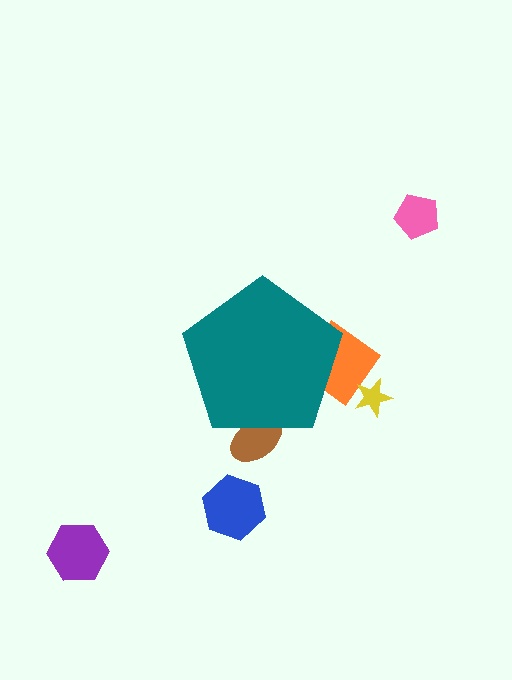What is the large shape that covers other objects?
A teal pentagon.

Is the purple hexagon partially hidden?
No, the purple hexagon is fully visible.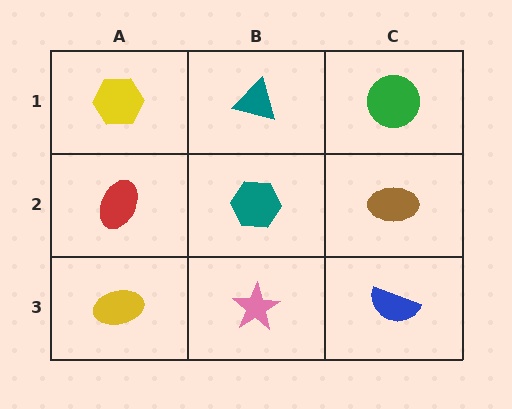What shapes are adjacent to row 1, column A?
A red ellipse (row 2, column A), a teal triangle (row 1, column B).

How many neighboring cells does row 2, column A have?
3.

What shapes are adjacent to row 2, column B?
A teal triangle (row 1, column B), a pink star (row 3, column B), a red ellipse (row 2, column A), a brown ellipse (row 2, column C).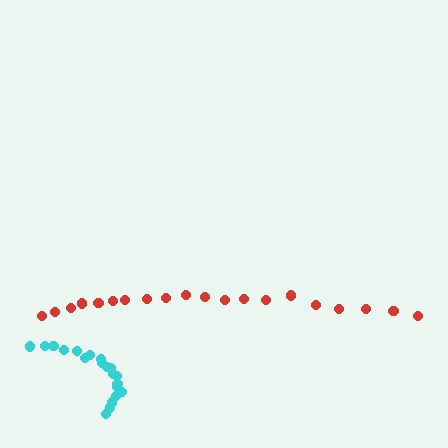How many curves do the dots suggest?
There are 2 distinct paths.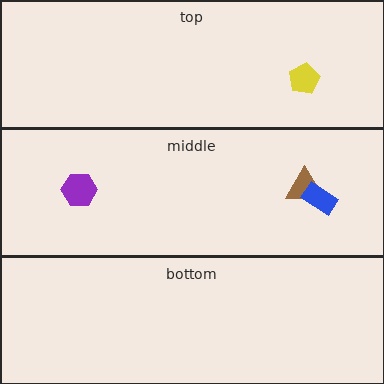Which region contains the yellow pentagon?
The top region.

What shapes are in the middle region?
The purple hexagon, the brown triangle, the blue rectangle.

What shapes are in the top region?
The yellow pentagon.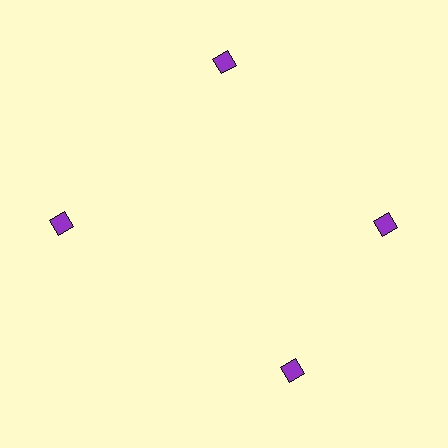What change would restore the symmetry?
The symmetry would be restored by rotating it back into even spacing with its neighbors so that all 4 diamonds sit at equal angles and equal distance from the center.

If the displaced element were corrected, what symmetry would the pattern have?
It would have 4-fold rotational symmetry — the pattern would map onto itself every 90 degrees.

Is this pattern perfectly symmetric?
No. The 4 purple diamonds are arranged in a ring, but one element near the 6 o'clock position is rotated out of alignment along the ring, breaking the 4-fold rotational symmetry.